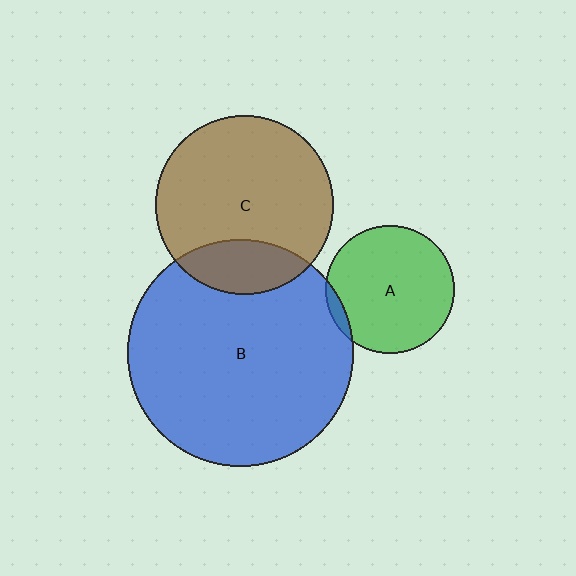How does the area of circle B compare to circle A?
Approximately 3.1 times.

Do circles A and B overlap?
Yes.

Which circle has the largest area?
Circle B (blue).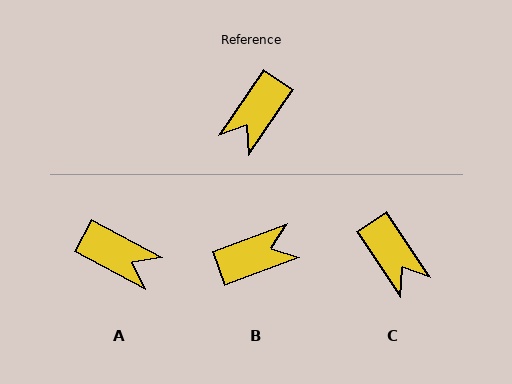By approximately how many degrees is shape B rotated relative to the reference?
Approximately 145 degrees counter-clockwise.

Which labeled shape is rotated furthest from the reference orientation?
B, about 145 degrees away.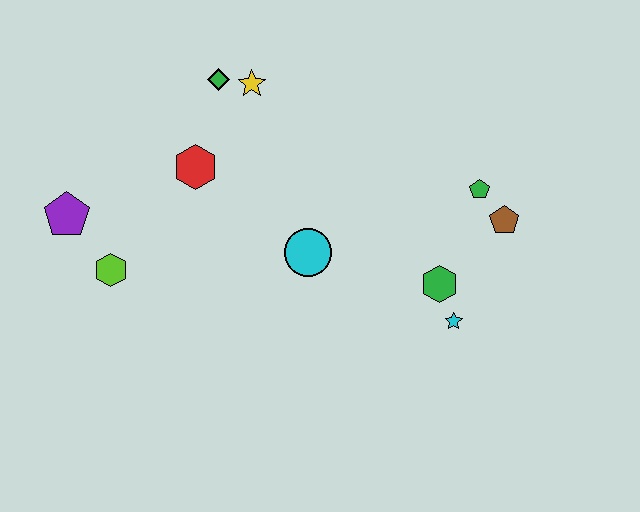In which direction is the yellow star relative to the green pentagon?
The yellow star is to the left of the green pentagon.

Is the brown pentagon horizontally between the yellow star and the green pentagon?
No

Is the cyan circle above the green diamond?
No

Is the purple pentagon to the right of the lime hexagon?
No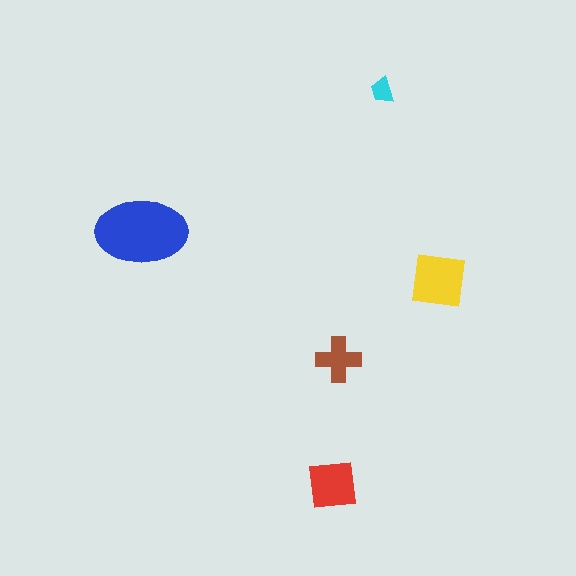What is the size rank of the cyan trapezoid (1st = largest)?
5th.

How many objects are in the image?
There are 5 objects in the image.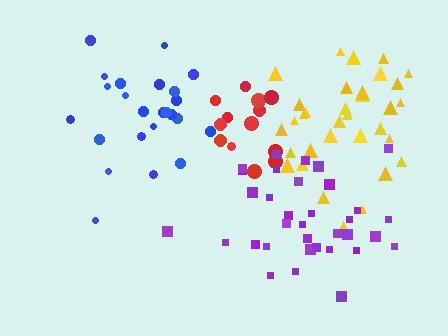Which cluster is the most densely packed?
Purple.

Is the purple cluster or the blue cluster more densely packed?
Purple.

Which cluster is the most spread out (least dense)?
Blue.